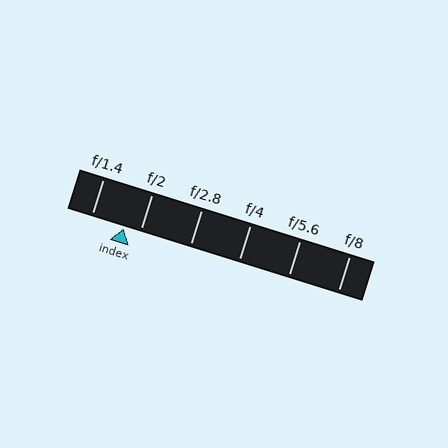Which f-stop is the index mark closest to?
The index mark is closest to f/2.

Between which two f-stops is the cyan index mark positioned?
The index mark is between f/1.4 and f/2.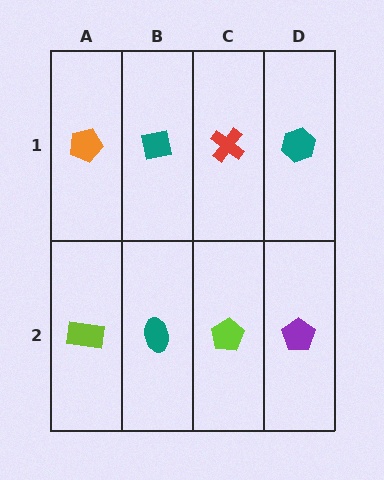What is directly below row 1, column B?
A teal ellipse.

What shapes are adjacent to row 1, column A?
A lime rectangle (row 2, column A), a teal square (row 1, column B).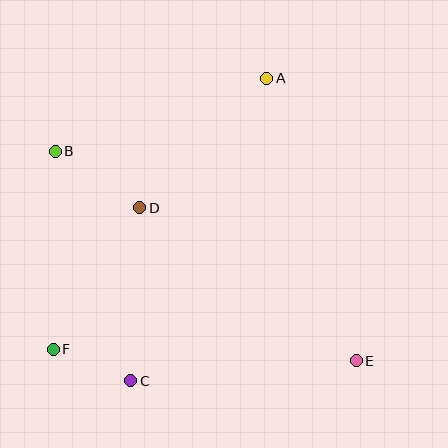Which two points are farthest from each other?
Points B and E are farthest from each other.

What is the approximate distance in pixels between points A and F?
The distance between A and F is approximately 345 pixels.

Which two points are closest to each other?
Points C and F are closest to each other.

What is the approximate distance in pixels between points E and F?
The distance between E and F is approximately 303 pixels.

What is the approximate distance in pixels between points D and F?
The distance between D and F is approximately 166 pixels.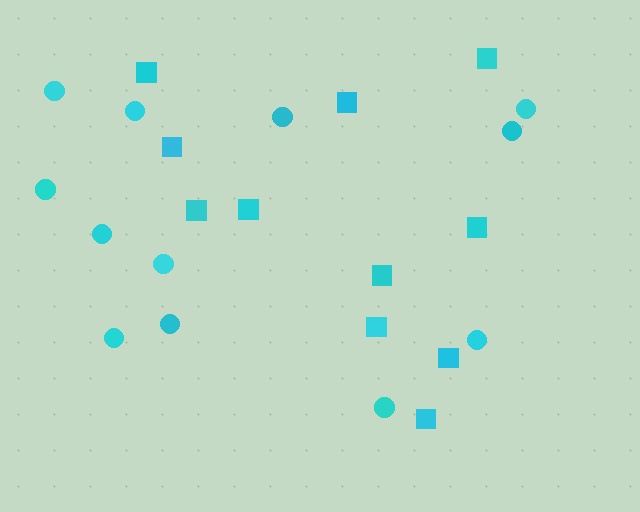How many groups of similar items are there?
There are 2 groups: one group of squares (11) and one group of circles (12).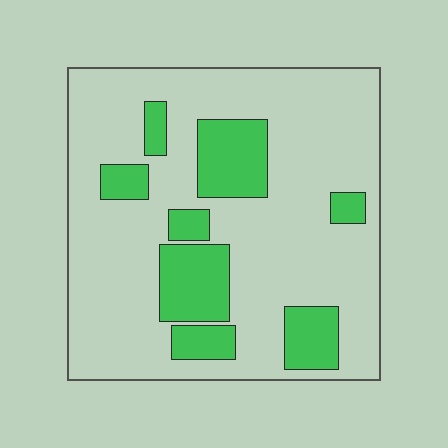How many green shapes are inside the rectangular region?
8.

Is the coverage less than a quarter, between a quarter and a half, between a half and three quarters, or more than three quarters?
Less than a quarter.